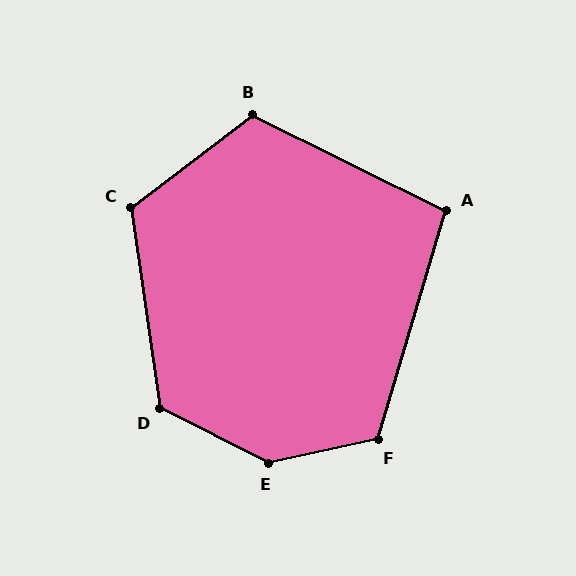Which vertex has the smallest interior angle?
A, at approximately 100 degrees.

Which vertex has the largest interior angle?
E, at approximately 141 degrees.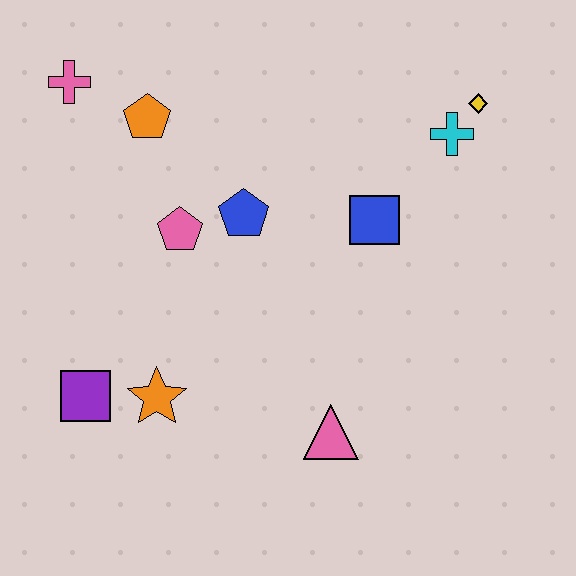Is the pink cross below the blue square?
No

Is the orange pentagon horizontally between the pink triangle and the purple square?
Yes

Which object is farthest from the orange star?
The yellow diamond is farthest from the orange star.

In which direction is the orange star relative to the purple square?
The orange star is to the right of the purple square.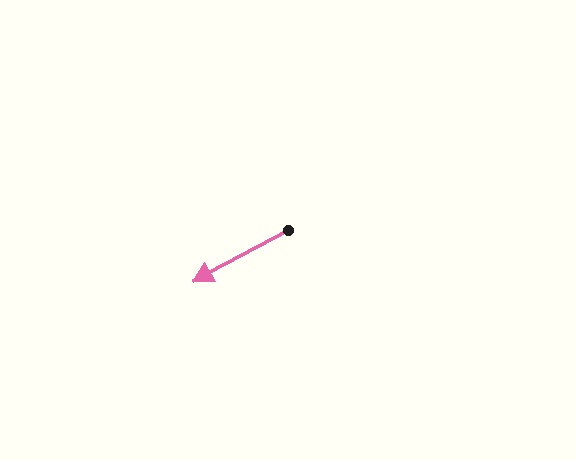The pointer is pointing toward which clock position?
Roughly 8 o'clock.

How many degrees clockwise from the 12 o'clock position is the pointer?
Approximately 242 degrees.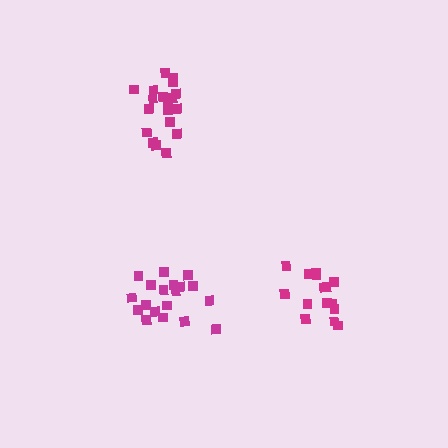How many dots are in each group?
Group 1: 19 dots, Group 2: 19 dots, Group 3: 15 dots (53 total).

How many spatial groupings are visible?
There are 3 spatial groupings.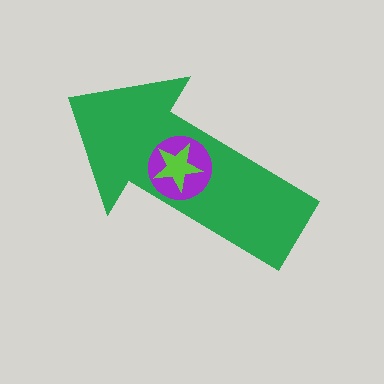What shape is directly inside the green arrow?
The purple circle.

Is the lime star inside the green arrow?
Yes.